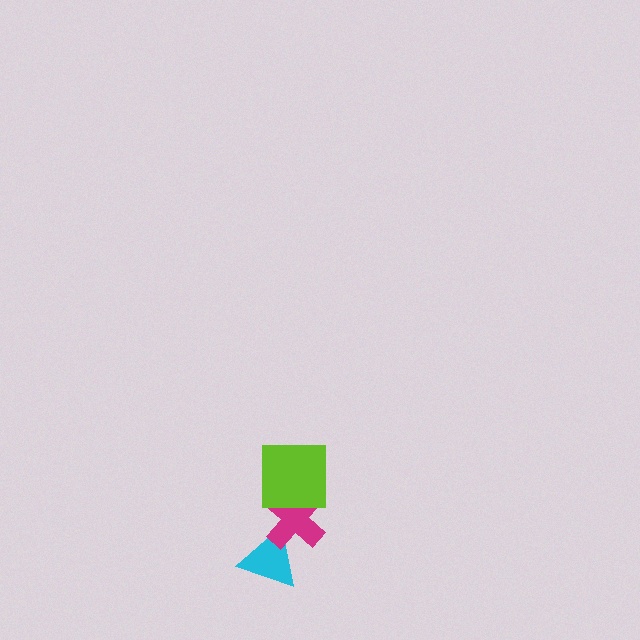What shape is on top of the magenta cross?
The lime square is on top of the magenta cross.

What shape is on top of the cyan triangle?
The magenta cross is on top of the cyan triangle.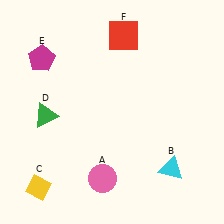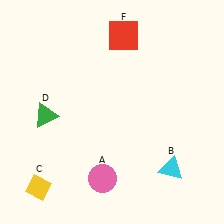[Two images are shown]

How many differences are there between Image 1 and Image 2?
There is 1 difference between the two images.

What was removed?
The magenta pentagon (E) was removed in Image 2.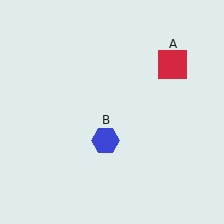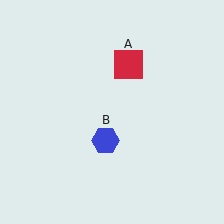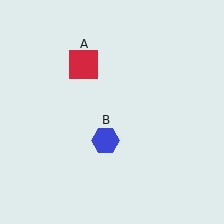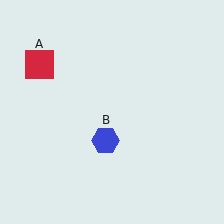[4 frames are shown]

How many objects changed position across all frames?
1 object changed position: red square (object A).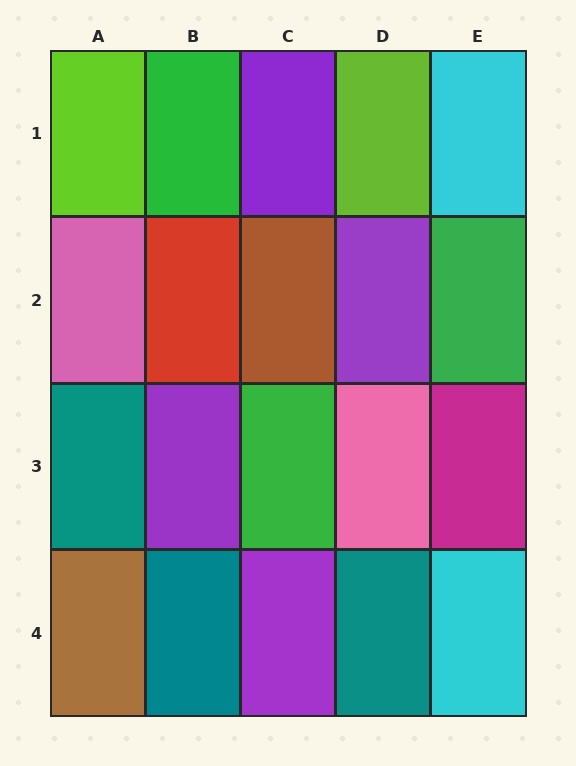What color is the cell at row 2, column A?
Pink.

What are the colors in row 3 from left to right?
Teal, purple, green, pink, magenta.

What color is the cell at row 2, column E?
Green.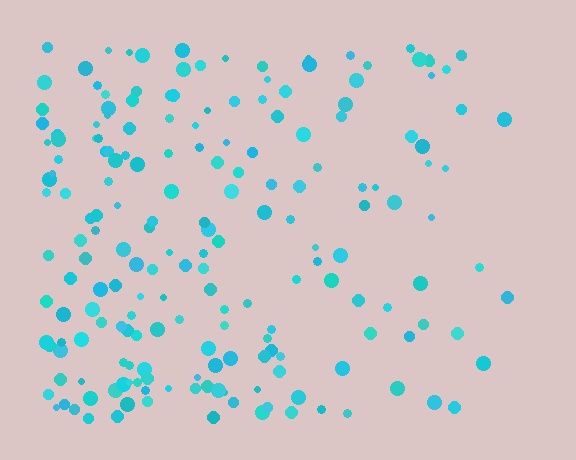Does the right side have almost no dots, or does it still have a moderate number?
Still a moderate number, just noticeably fewer than the left.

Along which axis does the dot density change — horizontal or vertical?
Horizontal.